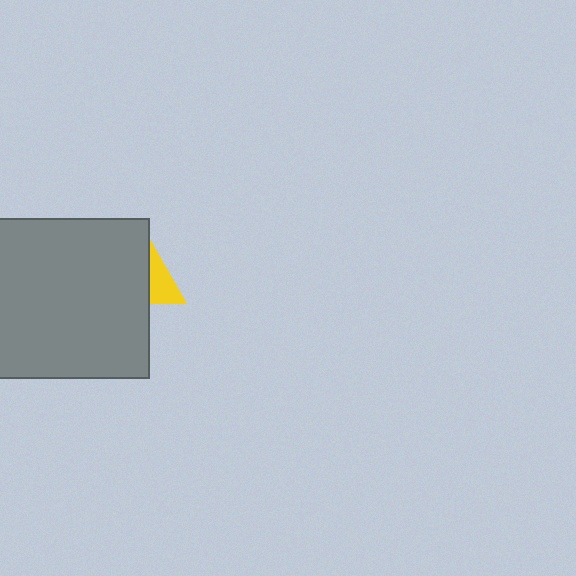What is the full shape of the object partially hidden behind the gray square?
The partially hidden object is a yellow triangle.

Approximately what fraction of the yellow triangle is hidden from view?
Roughly 69% of the yellow triangle is hidden behind the gray square.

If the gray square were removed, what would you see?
You would see the complete yellow triangle.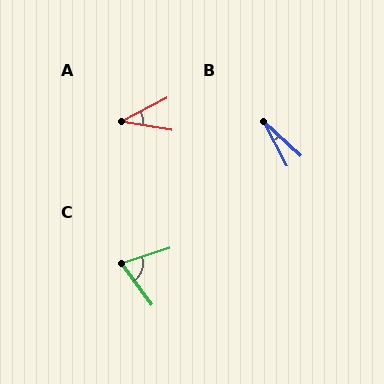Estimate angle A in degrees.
Approximately 37 degrees.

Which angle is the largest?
C, at approximately 71 degrees.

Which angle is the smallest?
B, at approximately 19 degrees.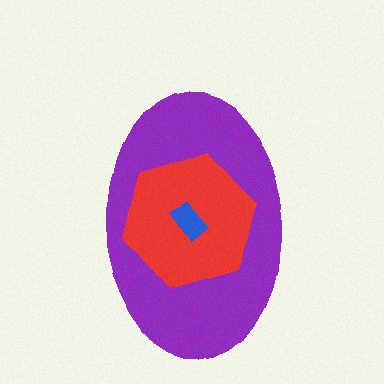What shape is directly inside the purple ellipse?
The red hexagon.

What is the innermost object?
The blue rectangle.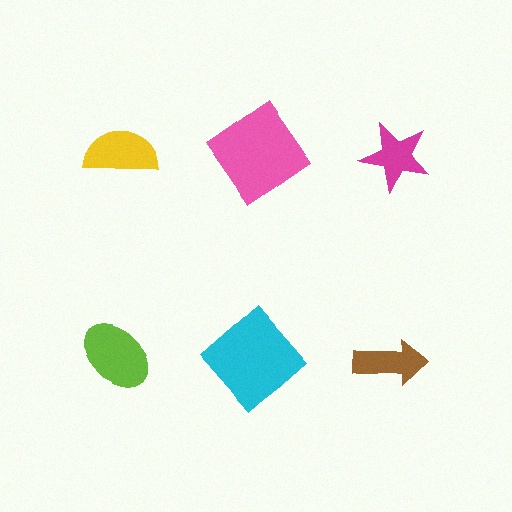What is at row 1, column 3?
A magenta star.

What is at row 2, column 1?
A lime ellipse.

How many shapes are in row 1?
3 shapes.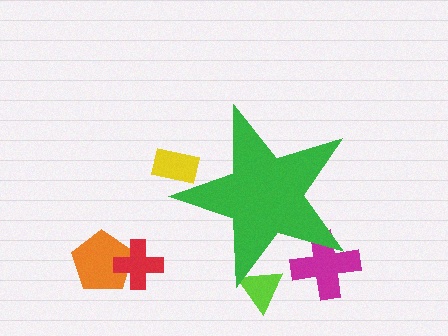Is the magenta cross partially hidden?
Yes, the magenta cross is partially hidden behind the green star.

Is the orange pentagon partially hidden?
No, the orange pentagon is fully visible.